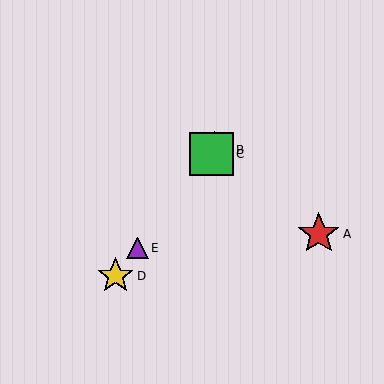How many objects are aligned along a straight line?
4 objects (B, C, D, E) are aligned along a straight line.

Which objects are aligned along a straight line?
Objects B, C, D, E are aligned along a straight line.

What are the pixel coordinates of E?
Object E is at (138, 248).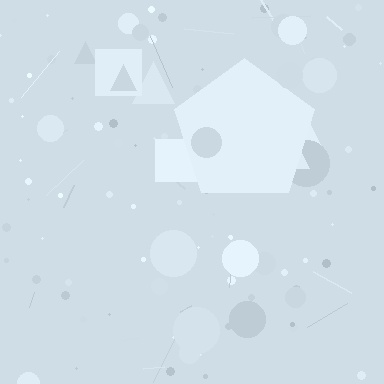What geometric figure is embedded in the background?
A pentagon is embedded in the background.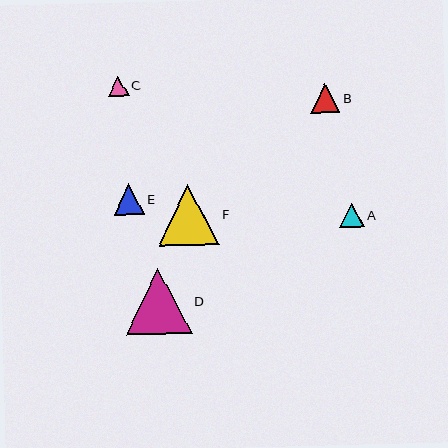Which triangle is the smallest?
Triangle C is the smallest with a size of approximately 20 pixels.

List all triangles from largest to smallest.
From largest to smallest: D, F, E, B, A, C.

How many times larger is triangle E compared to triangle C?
Triangle E is approximately 1.5 times the size of triangle C.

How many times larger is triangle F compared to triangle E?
Triangle F is approximately 2.0 times the size of triangle E.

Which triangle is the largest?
Triangle D is the largest with a size of approximately 66 pixels.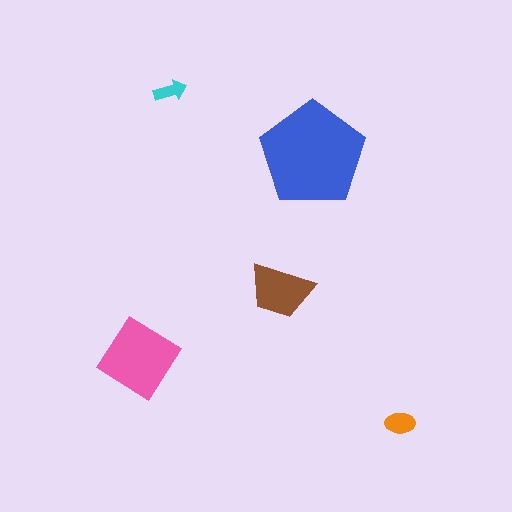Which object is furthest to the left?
The pink diamond is leftmost.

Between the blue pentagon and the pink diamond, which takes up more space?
The blue pentagon.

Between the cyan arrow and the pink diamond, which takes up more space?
The pink diamond.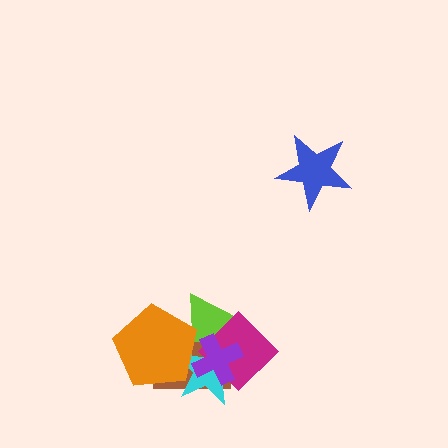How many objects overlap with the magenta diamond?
4 objects overlap with the magenta diamond.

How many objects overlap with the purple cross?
4 objects overlap with the purple cross.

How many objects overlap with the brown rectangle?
5 objects overlap with the brown rectangle.